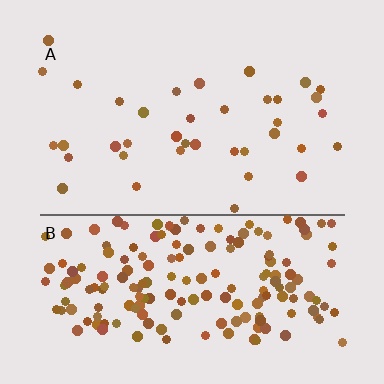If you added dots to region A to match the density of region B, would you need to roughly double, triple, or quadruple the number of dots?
Approximately quadruple.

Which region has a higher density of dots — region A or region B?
B (the bottom).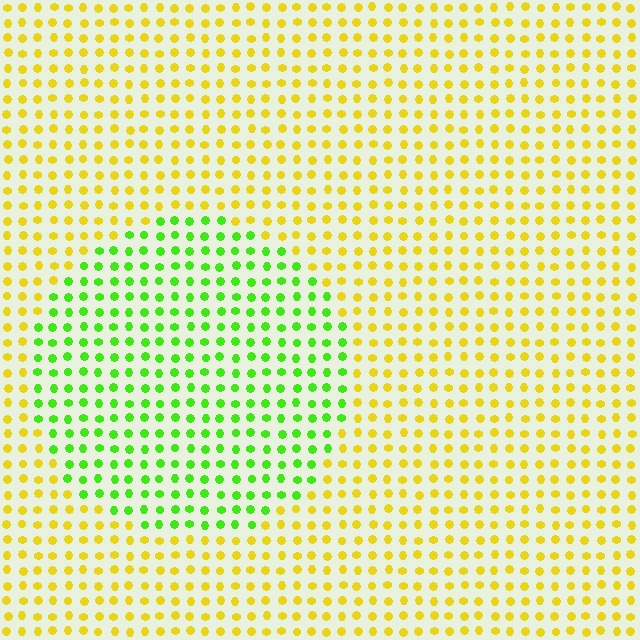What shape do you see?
I see a circle.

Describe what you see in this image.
The image is filled with small yellow elements in a uniform arrangement. A circle-shaped region is visible where the elements are tinted to a slightly different hue, forming a subtle color boundary.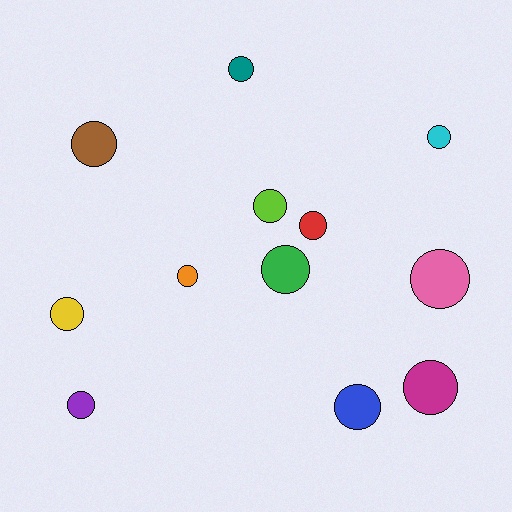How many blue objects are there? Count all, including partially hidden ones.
There is 1 blue object.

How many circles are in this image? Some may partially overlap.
There are 12 circles.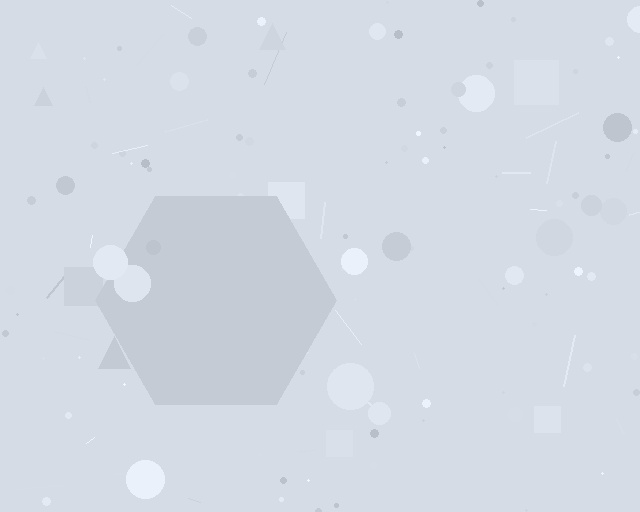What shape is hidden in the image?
A hexagon is hidden in the image.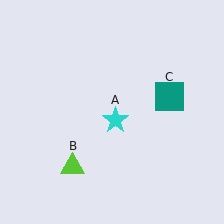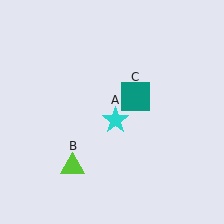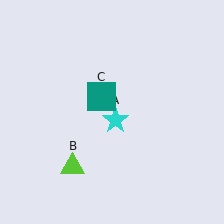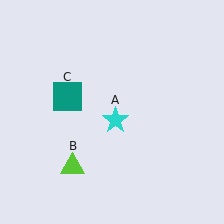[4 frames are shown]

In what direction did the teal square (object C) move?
The teal square (object C) moved left.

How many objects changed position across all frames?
1 object changed position: teal square (object C).